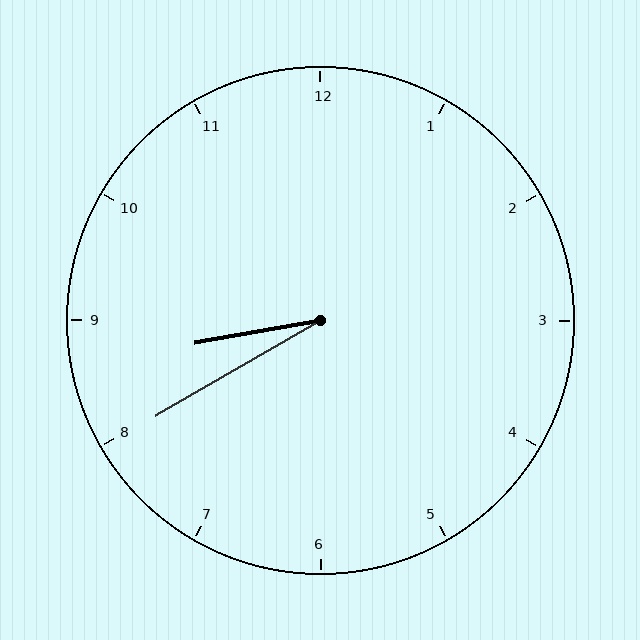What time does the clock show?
8:40.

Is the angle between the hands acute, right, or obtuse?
It is acute.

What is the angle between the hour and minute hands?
Approximately 20 degrees.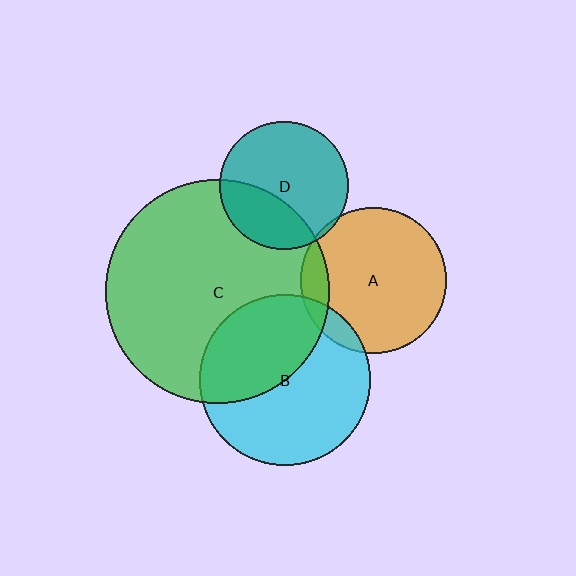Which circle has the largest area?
Circle C (green).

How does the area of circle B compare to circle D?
Approximately 1.8 times.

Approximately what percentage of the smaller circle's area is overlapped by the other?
Approximately 30%.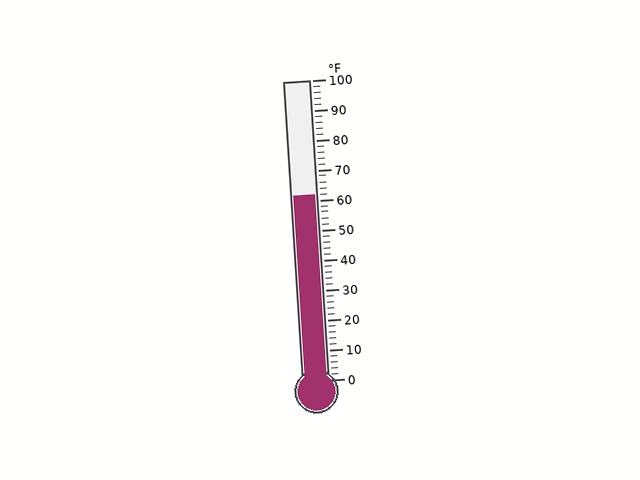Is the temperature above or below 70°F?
The temperature is below 70°F.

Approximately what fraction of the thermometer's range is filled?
The thermometer is filled to approximately 60% of its range.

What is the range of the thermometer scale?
The thermometer scale ranges from 0°F to 100°F.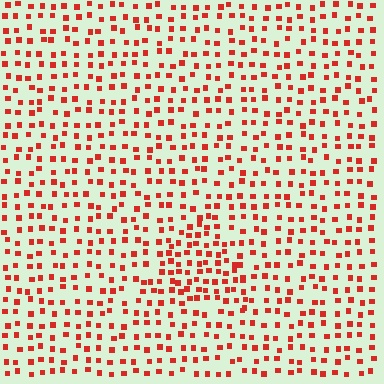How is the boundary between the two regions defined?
The boundary is defined by a change in element density (approximately 1.6x ratio). All elements are the same color, size, and shape.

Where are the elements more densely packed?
The elements are more densely packed inside the triangle boundary.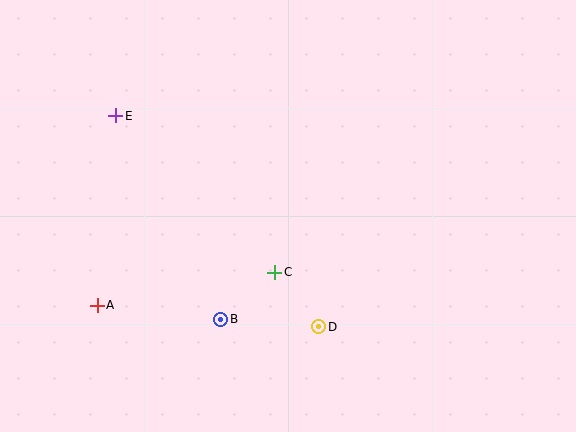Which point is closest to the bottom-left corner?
Point A is closest to the bottom-left corner.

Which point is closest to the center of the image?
Point C at (275, 272) is closest to the center.